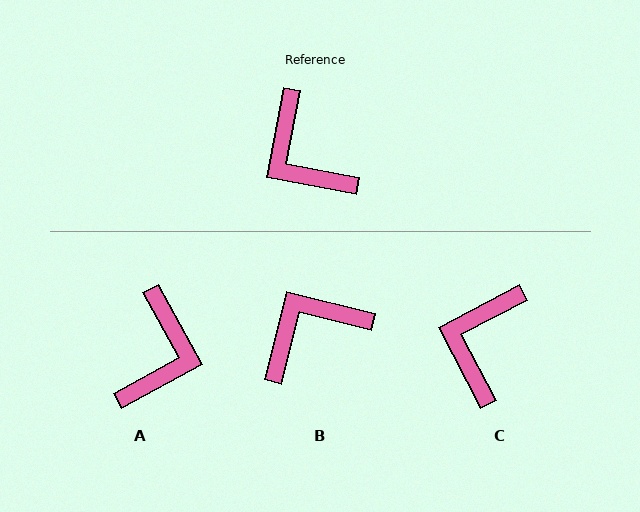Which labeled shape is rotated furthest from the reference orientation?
A, about 130 degrees away.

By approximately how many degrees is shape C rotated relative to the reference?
Approximately 52 degrees clockwise.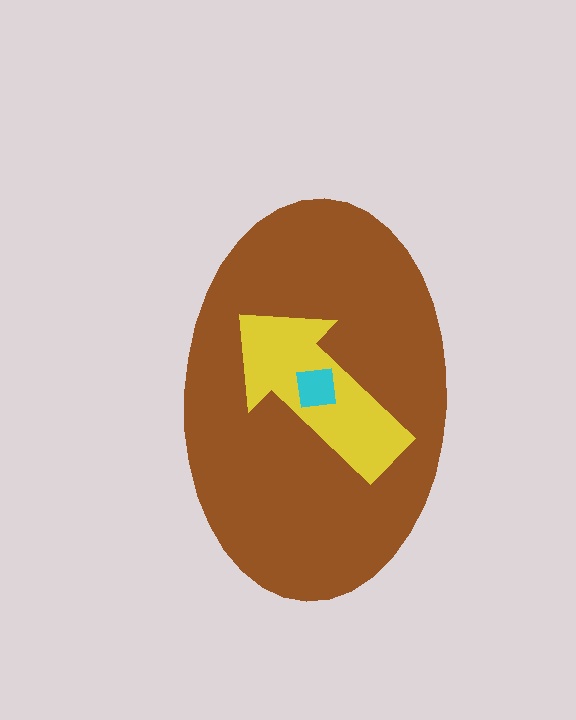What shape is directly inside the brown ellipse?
The yellow arrow.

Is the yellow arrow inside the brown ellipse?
Yes.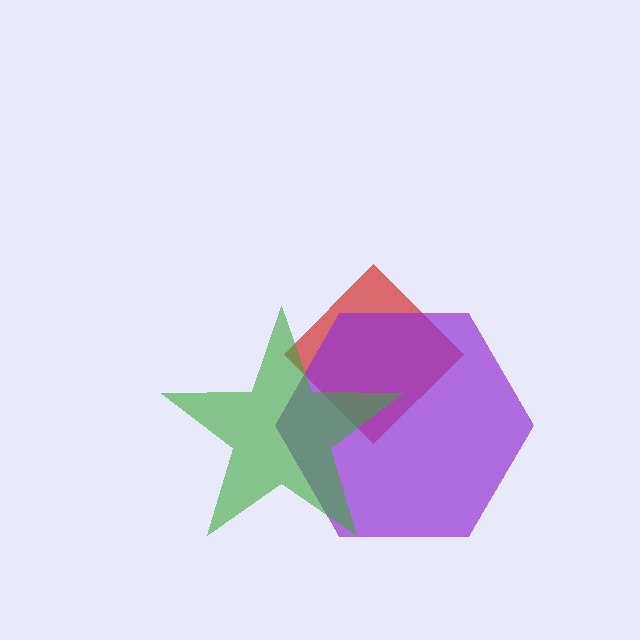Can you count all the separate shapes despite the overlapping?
Yes, there are 3 separate shapes.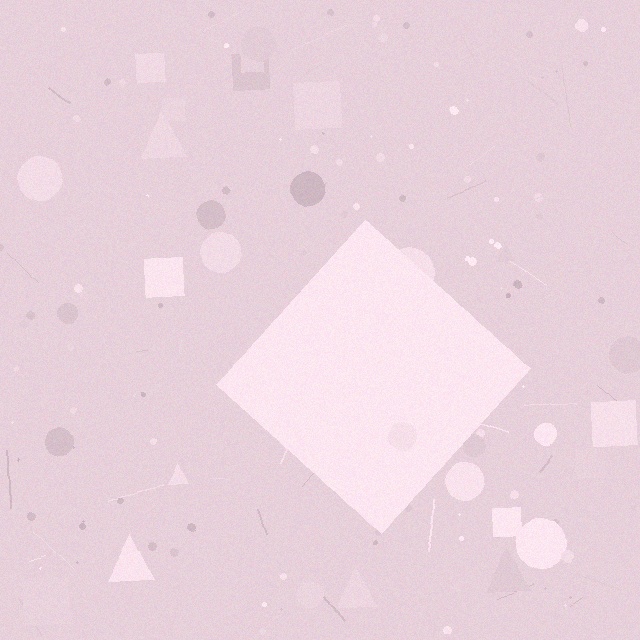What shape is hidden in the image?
A diamond is hidden in the image.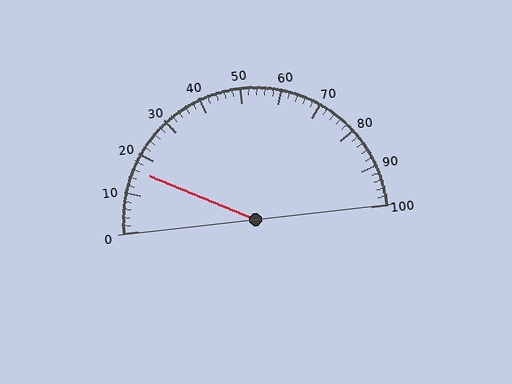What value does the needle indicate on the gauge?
The needle indicates approximately 16.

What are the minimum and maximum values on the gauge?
The gauge ranges from 0 to 100.